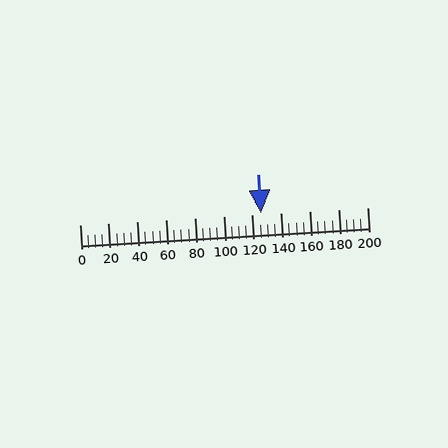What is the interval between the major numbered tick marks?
The major tick marks are spaced 20 units apart.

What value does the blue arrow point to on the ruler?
The blue arrow points to approximately 126.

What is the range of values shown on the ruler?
The ruler shows values from 0 to 200.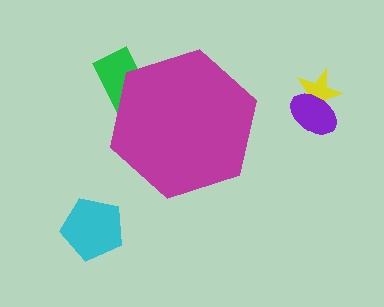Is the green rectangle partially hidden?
Yes, the green rectangle is partially hidden behind the magenta hexagon.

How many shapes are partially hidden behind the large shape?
1 shape is partially hidden.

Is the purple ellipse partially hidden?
No, the purple ellipse is fully visible.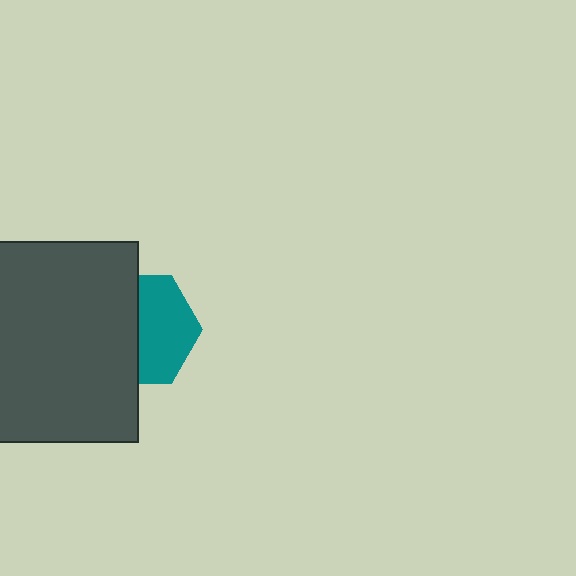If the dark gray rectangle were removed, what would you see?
You would see the complete teal hexagon.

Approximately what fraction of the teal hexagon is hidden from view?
Roughly 49% of the teal hexagon is hidden behind the dark gray rectangle.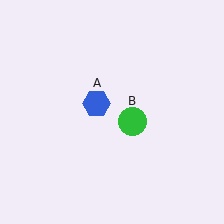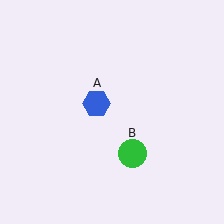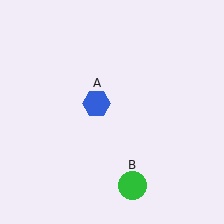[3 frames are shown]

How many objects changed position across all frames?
1 object changed position: green circle (object B).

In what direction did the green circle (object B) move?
The green circle (object B) moved down.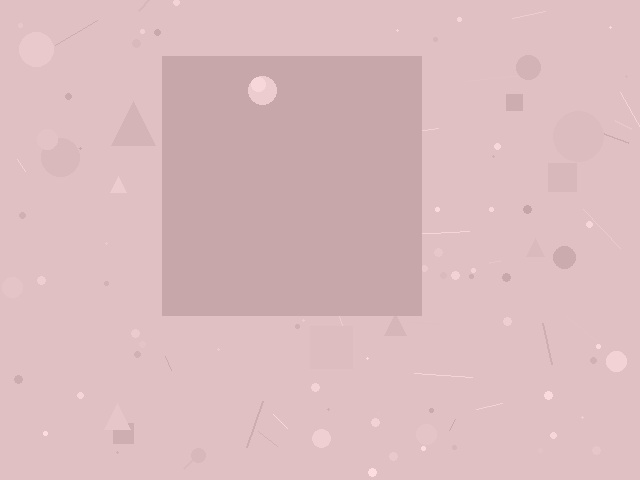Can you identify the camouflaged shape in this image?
The camouflaged shape is a square.